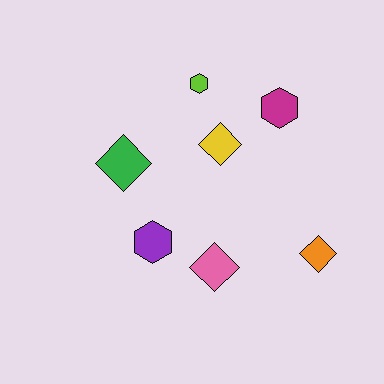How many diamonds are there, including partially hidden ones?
There are 4 diamonds.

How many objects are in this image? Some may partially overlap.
There are 7 objects.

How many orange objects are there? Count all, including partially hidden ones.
There is 1 orange object.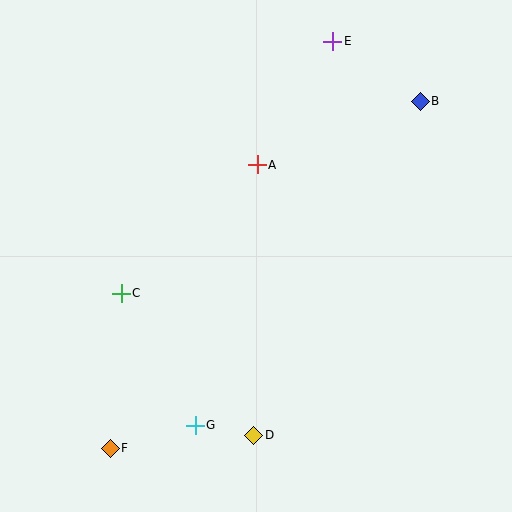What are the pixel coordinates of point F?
Point F is at (110, 448).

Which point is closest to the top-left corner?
Point A is closest to the top-left corner.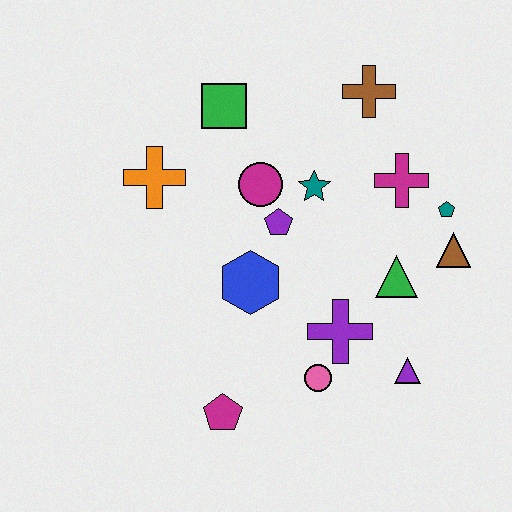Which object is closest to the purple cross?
The pink circle is closest to the purple cross.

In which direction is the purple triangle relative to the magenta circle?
The purple triangle is below the magenta circle.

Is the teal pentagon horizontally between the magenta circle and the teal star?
No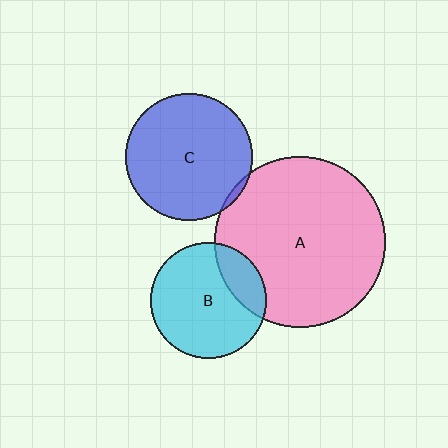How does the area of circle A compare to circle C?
Approximately 1.8 times.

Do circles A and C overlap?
Yes.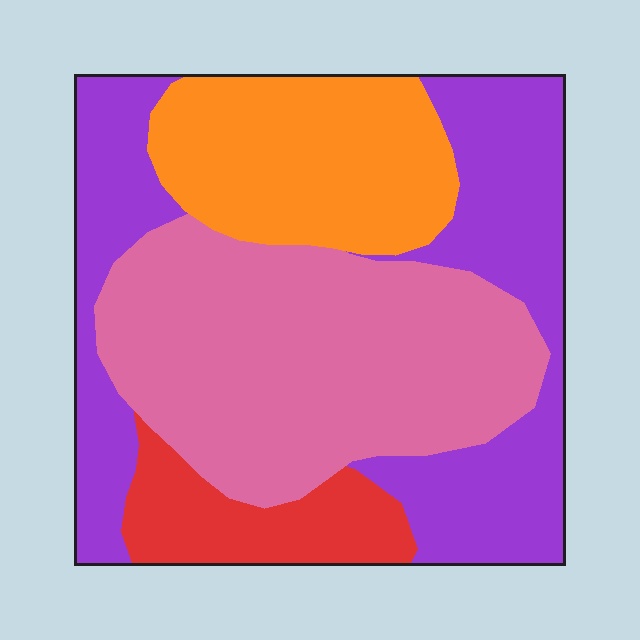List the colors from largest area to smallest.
From largest to smallest: pink, purple, orange, red.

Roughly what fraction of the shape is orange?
Orange covers 20% of the shape.